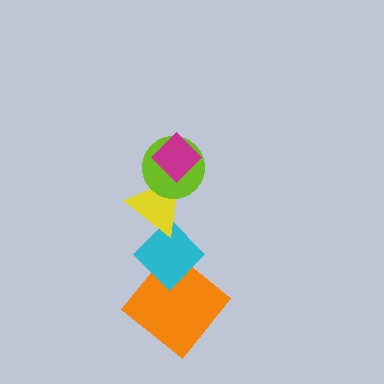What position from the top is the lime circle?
The lime circle is 2nd from the top.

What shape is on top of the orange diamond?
The cyan diamond is on top of the orange diamond.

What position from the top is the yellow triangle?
The yellow triangle is 3rd from the top.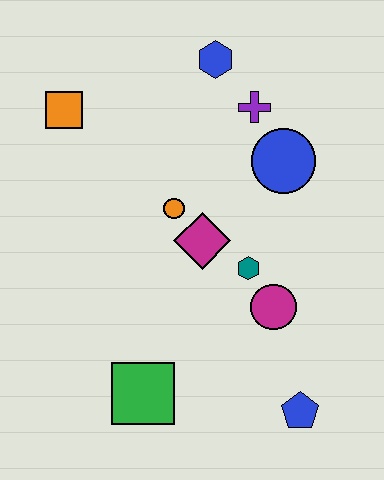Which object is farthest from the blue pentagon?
The orange square is farthest from the blue pentagon.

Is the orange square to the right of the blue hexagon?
No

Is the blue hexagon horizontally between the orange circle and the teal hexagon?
Yes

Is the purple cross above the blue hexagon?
No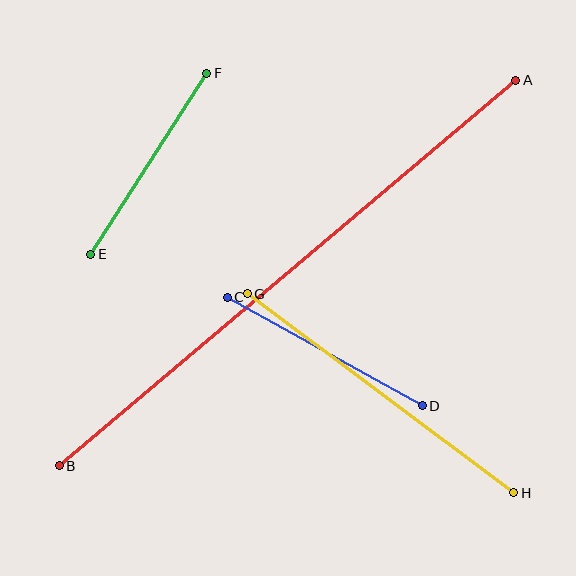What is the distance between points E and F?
The distance is approximately 215 pixels.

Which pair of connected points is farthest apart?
Points A and B are farthest apart.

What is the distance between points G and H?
The distance is approximately 333 pixels.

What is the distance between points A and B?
The distance is approximately 598 pixels.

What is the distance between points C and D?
The distance is approximately 223 pixels.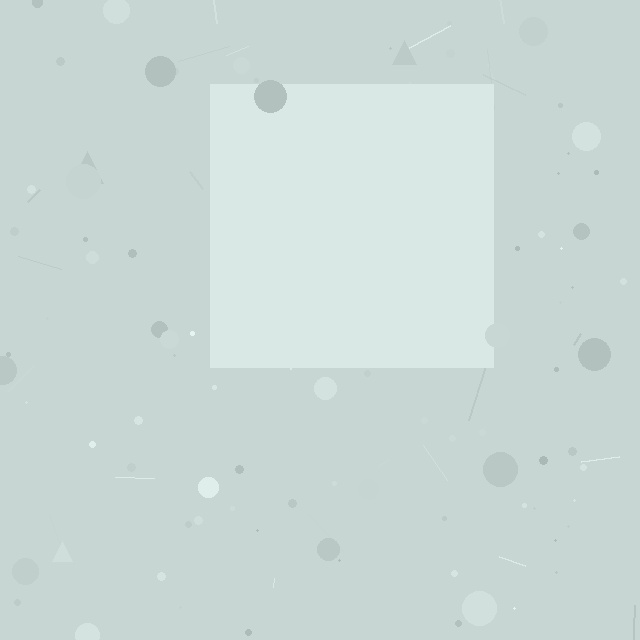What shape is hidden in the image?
A square is hidden in the image.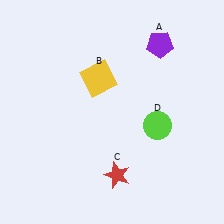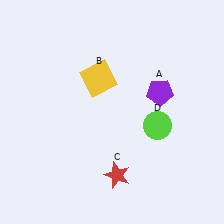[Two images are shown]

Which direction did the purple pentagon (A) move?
The purple pentagon (A) moved down.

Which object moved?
The purple pentagon (A) moved down.